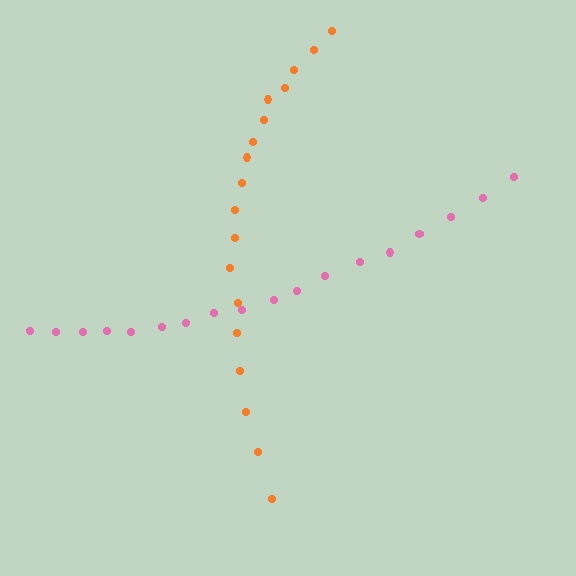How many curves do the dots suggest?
There are 2 distinct paths.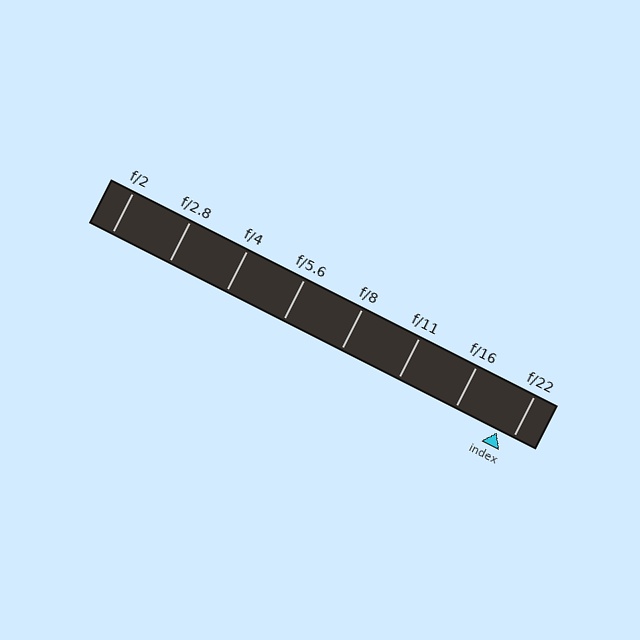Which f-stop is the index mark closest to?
The index mark is closest to f/22.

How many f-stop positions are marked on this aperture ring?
There are 8 f-stop positions marked.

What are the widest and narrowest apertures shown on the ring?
The widest aperture shown is f/2 and the narrowest is f/22.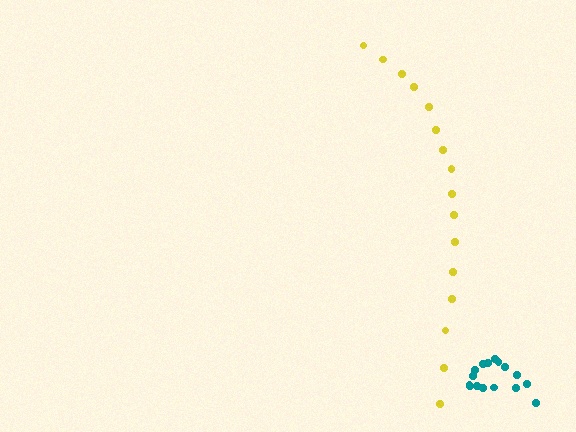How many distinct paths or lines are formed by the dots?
There are 2 distinct paths.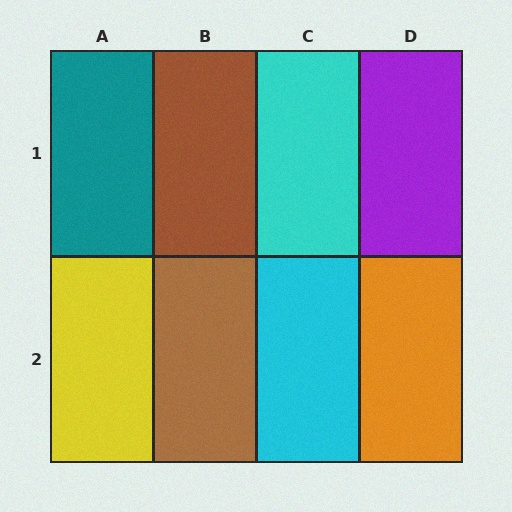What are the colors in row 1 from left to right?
Teal, brown, cyan, purple.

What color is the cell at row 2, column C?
Cyan.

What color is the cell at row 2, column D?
Orange.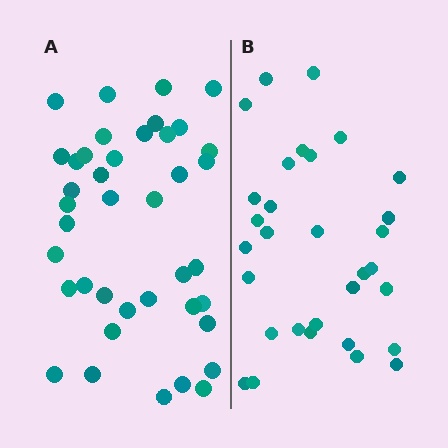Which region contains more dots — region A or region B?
Region A (the left region) has more dots.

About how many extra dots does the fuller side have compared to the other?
Region A has roughly 8 or so more dots than region B.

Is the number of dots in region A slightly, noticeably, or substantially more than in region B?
Region A has noticeably more, but not dramatically so. The ratio is roughly 1.3 to 1.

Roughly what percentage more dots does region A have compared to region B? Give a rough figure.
About 30% more.